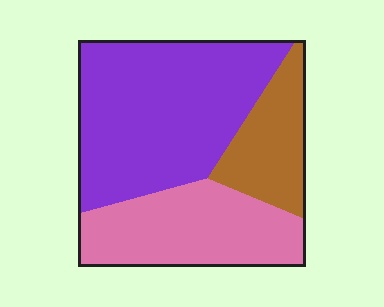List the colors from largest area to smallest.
From largest to smallest: purple, pink, brown.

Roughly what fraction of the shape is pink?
Pink takes up about one third (1/3) of the shape.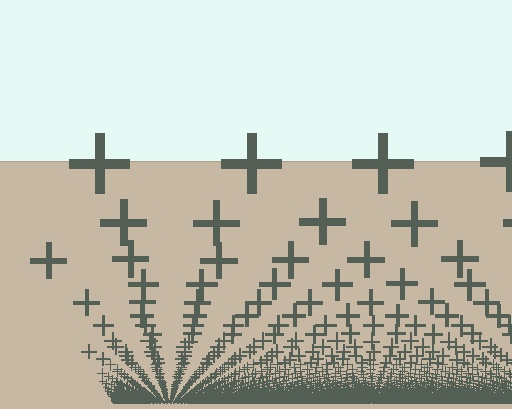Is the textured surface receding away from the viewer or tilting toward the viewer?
The surface appears to tilt toward the viewer. Texture elements get larger and sparser toward the top.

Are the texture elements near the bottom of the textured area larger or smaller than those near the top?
Smaller. The gradient is inverted — elements near the bottom are smaller and denser.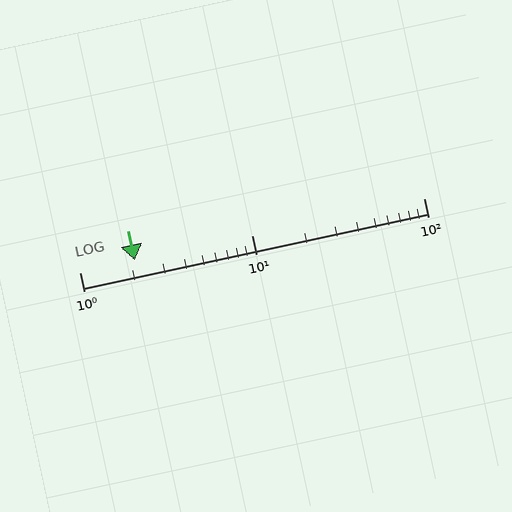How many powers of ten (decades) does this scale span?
The scale spans 2 decades, from 1 to 100.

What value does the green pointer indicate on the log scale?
The pointer indicates approximately 2.1.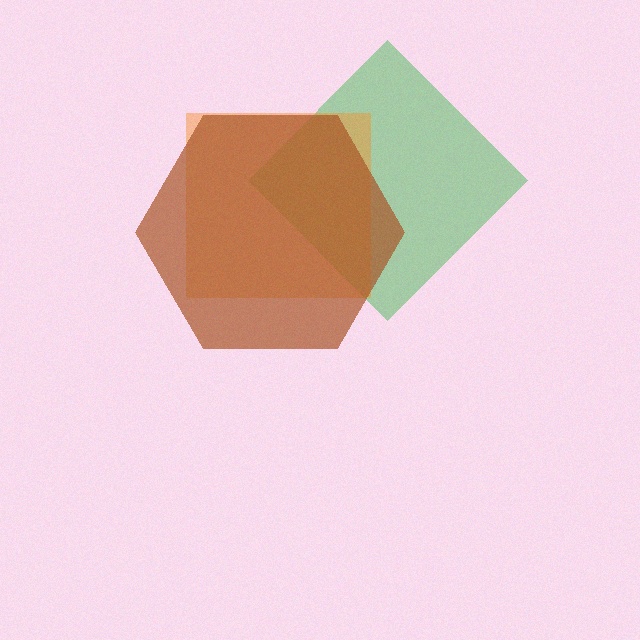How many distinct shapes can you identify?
There are 3 distinct shapes: a green diamond, an orange square, a brown hexagon.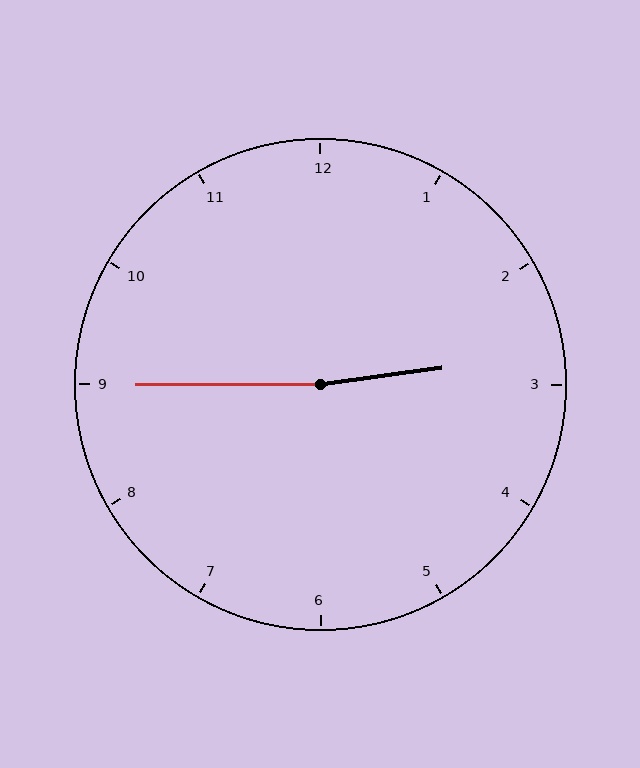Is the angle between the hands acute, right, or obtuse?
It is obtuse.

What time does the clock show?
2:45.